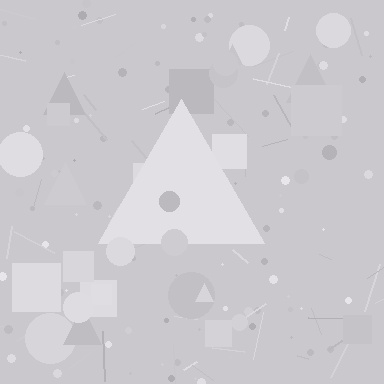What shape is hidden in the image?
A triangle is hidden in the image.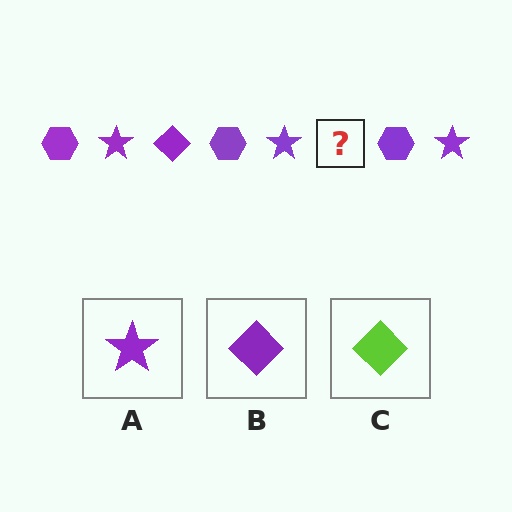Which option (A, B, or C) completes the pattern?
B.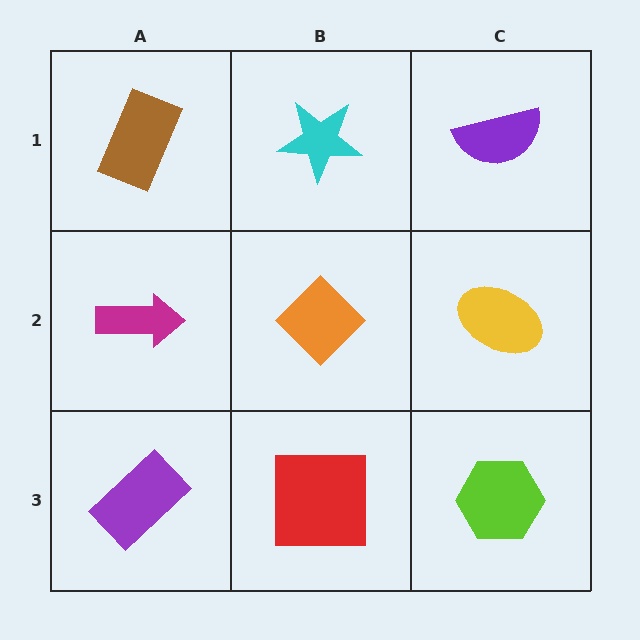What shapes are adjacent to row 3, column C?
A yellow ellipse (row 2, column C), a red square (row 3, column B).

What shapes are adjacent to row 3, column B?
An orange diamond (row 2, column B), a purple rectangle (row 3, column A), a lime hexagon (row 3, column C).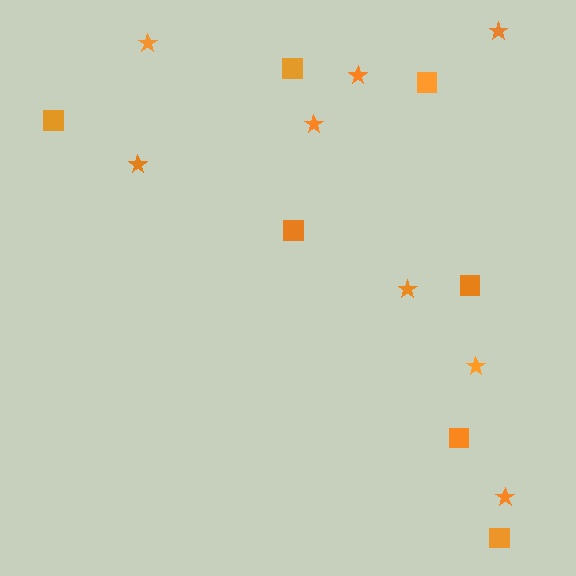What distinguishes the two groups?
There are 2 groups: one group of squares (7) and one group of stars (8).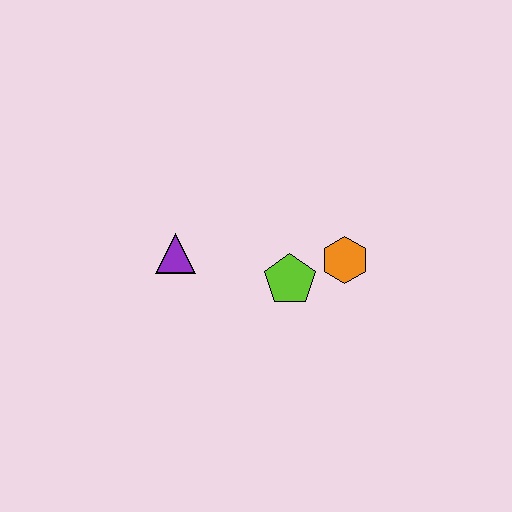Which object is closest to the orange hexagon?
The lime pentagon is closest to the orange hexagon.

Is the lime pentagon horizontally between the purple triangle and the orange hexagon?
Yes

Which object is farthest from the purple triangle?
The orange hexagon is farthest from the purple triangle.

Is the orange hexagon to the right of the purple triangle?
Yes